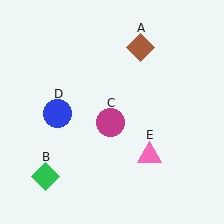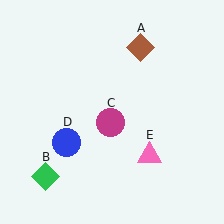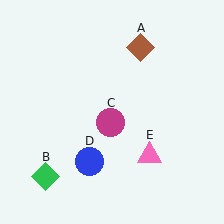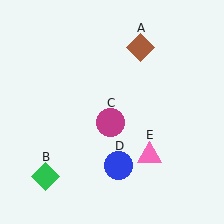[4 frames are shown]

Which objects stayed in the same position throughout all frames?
Brown diamond (object A) and green diamond (object B) and magenta circle (object C) and pink triangle (object E) remained stationary.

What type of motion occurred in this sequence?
The blue circle (object D) rotated counterclockwise around the center of the scene.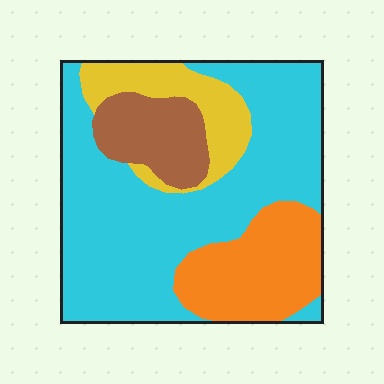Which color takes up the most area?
Cyan, at roughly 55%.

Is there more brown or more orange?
Orange.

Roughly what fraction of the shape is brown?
Brown takes up about one eighth (1/8) of the shape.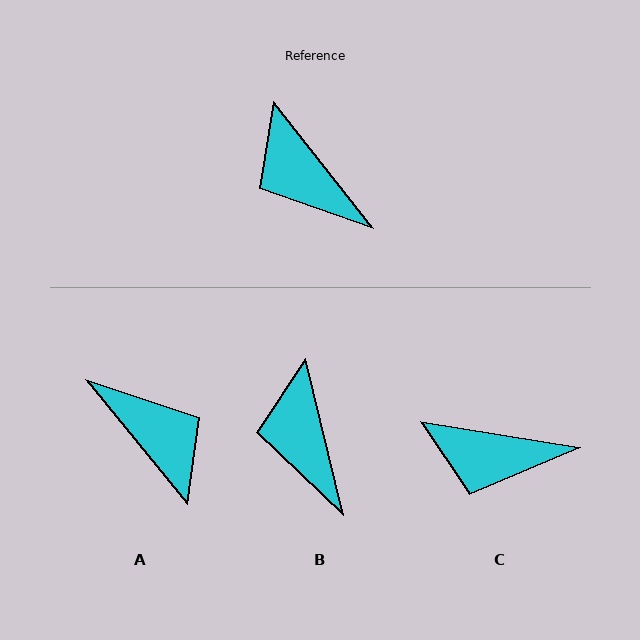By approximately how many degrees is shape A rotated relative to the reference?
Approximately 179 degrees clockwise.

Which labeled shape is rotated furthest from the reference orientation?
A, about 179 degrees away.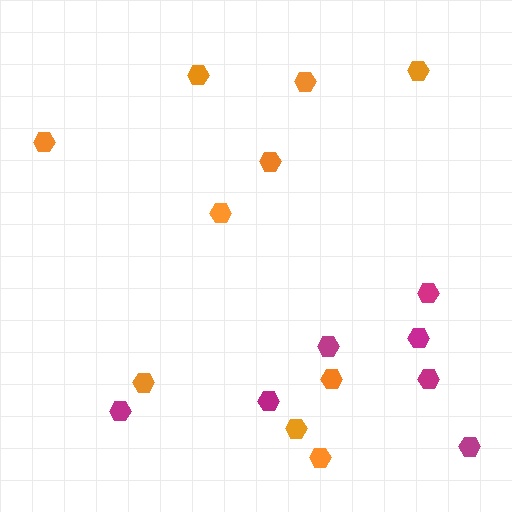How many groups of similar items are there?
There are 2 groups: one group of magenta hexagons (7) and one group of orange hexagons (10).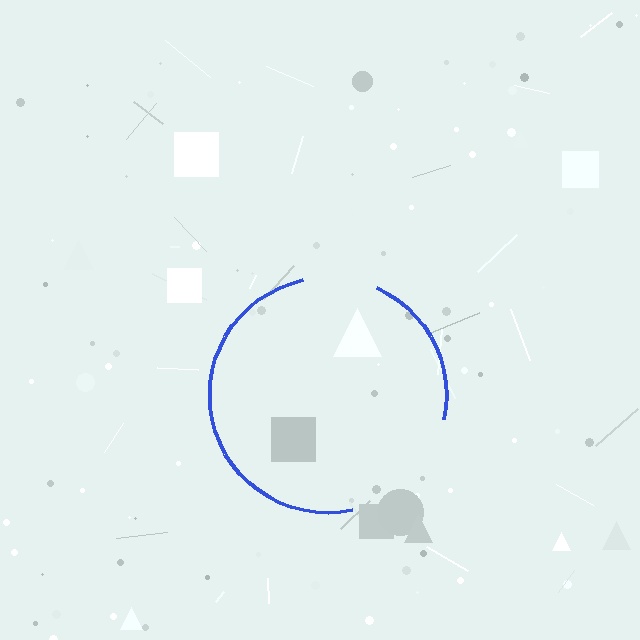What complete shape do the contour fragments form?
The contour fragments form a circle.